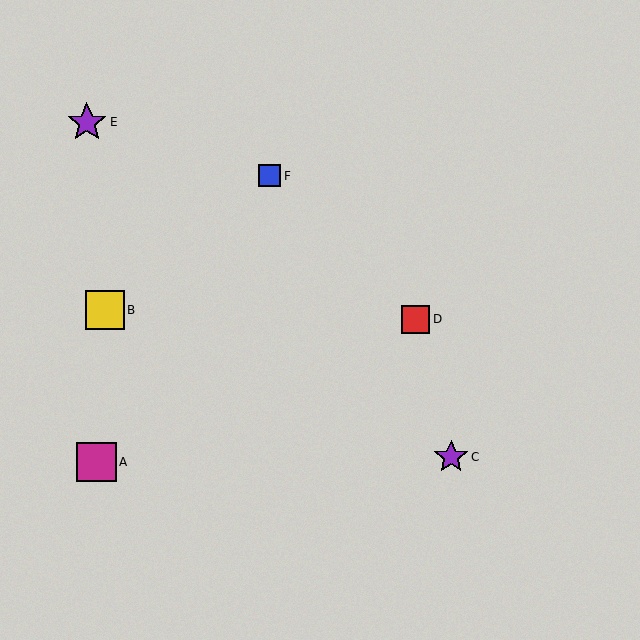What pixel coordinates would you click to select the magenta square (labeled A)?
Click at (97, 462) to select the magenta square A.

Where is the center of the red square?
The center of the red square is at (415, 319).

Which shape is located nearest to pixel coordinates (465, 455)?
The purple star (labeled C) at (451, 457) is nearest to that location.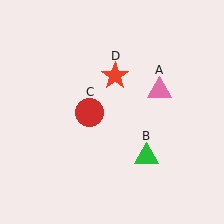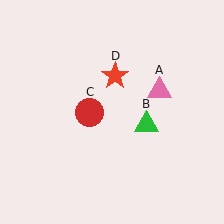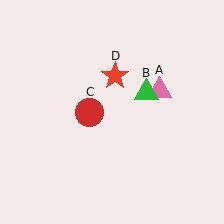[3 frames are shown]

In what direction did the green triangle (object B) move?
The green triangle (object B) moved up.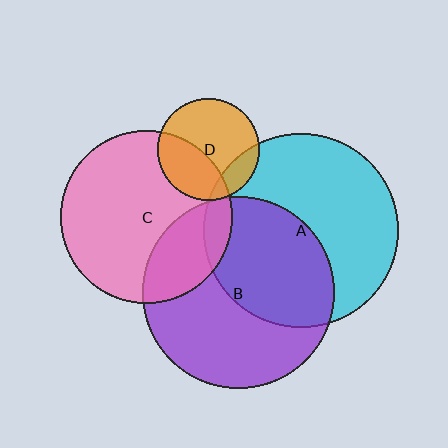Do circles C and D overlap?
Yes.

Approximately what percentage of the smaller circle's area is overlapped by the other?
Approximately 35%.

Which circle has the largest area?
Circle A (cyan).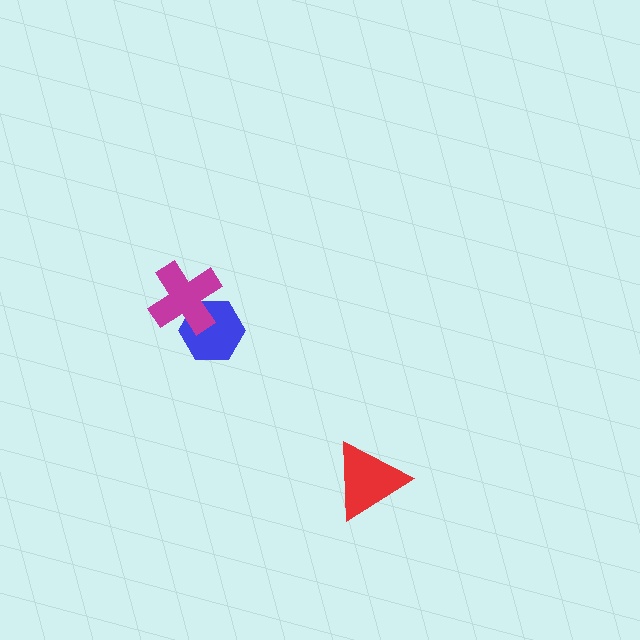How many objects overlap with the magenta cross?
1 object overlaps with the magenta cross.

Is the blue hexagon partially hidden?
Yes, it is partially covered by another shape.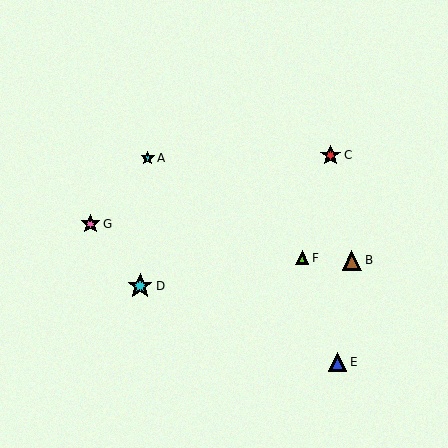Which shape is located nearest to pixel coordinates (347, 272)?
The brown triangle (labeled B) at (352, 260) is nearest to that location.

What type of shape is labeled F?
Shape F is a lime triangle.